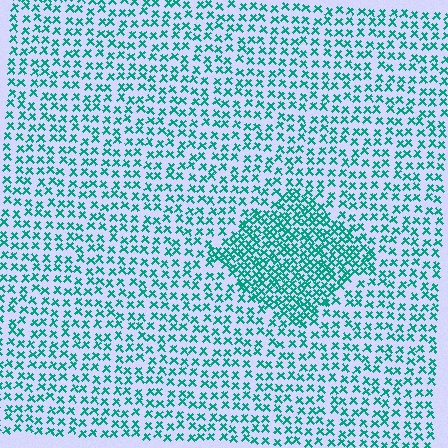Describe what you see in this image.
The image contains small teal elements arranged at two different densities. A diamond-shaped region is visible where the elements are more densely packed than the surrounding area.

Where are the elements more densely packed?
The elements are more densely packed inside the diamond boundary.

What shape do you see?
I see a diamond.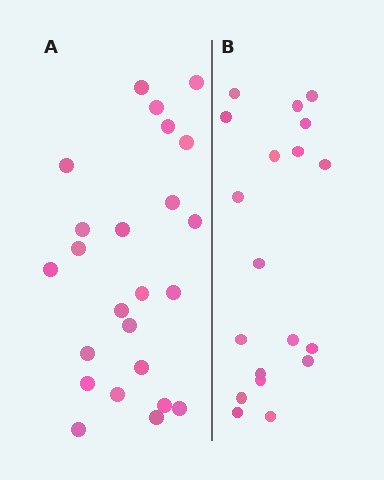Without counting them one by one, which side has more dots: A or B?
Region A (the left region) has more dots.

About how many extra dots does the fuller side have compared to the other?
Region A has about 5 more dots than region B.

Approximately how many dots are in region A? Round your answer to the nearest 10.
About 20 dots. (The exact count is 24, which rounds to 20.)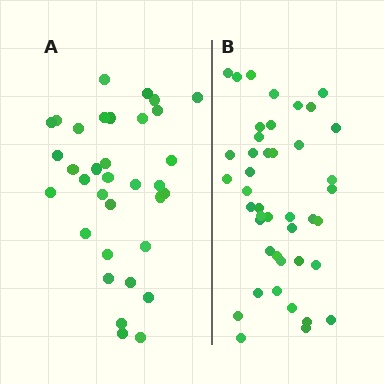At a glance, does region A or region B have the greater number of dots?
Region B (the right region) has more dots.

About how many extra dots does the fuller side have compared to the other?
Region B has roughly 8 or so more dots than region A.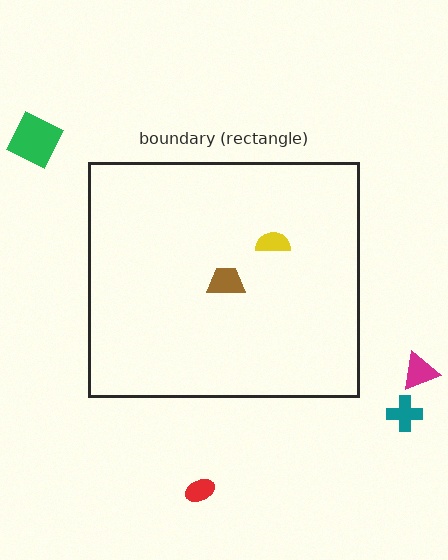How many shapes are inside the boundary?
2 inside, 4 outside.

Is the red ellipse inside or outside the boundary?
Outside.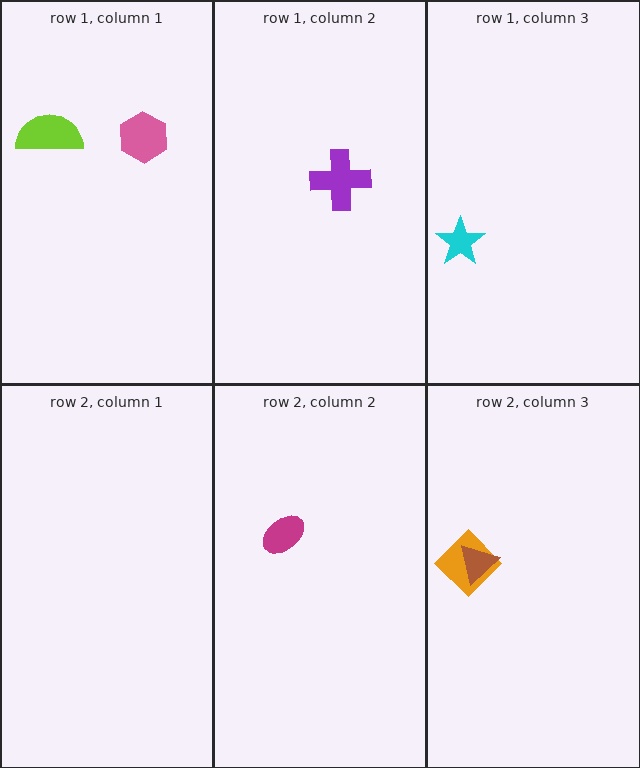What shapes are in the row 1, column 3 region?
The cyan star.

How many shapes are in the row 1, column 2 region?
1.